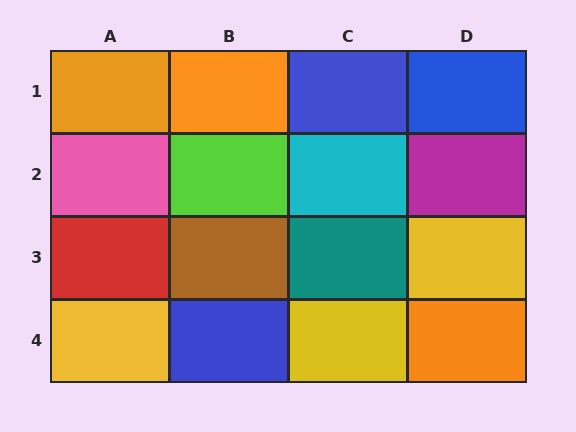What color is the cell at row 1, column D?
Blue.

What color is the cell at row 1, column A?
Orange.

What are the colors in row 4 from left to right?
Yellow, blue, yellow, orange.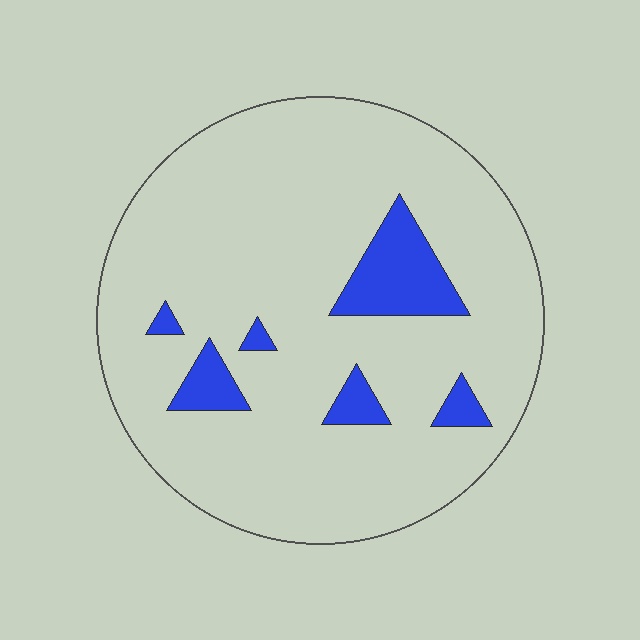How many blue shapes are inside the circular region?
6.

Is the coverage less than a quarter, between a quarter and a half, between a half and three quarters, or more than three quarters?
Less than a quarter.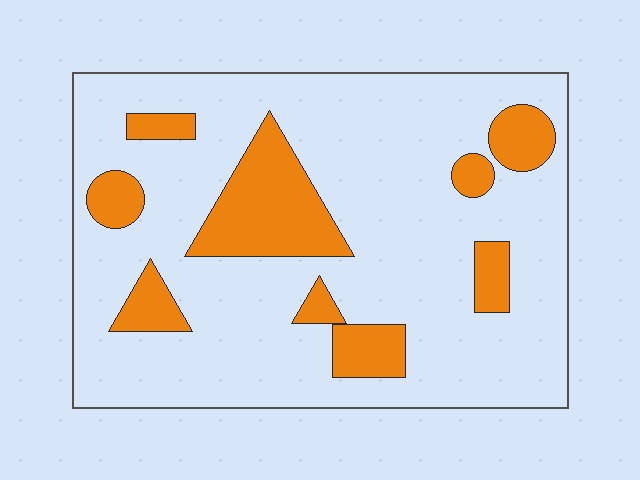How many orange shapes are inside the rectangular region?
9.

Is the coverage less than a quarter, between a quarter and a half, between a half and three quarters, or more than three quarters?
Less than a quarter.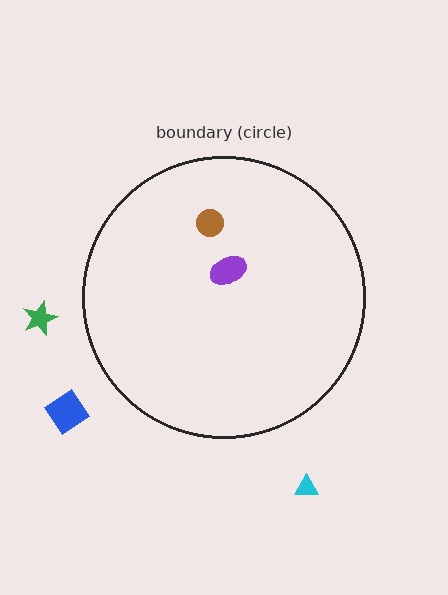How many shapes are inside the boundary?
2 inside, 3 outside.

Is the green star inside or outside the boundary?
Outside.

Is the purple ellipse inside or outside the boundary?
Inside.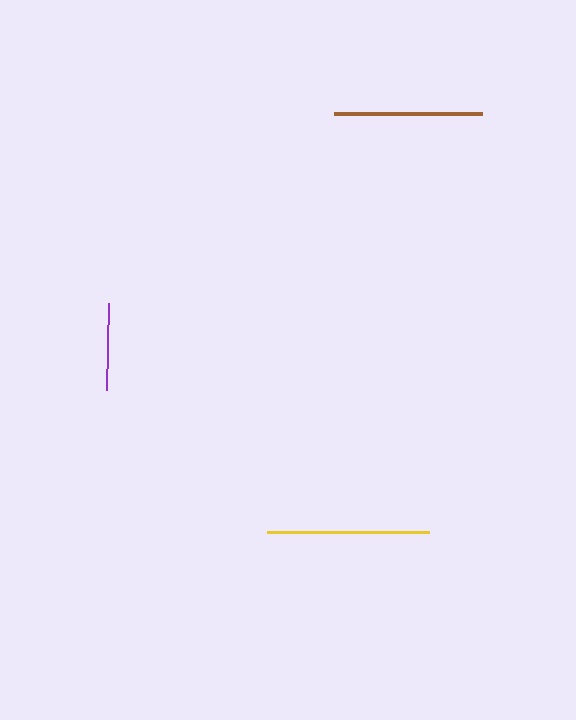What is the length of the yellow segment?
The yellow segment is approximately 162 pixels long.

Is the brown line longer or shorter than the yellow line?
The yellow line is longer than the brown line.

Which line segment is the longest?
The yellow line is the longest at approximately 162 pixels.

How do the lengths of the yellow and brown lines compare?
The yellow and brown lines are approximately the same length.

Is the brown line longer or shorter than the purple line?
The brown line is longer than the purple line.